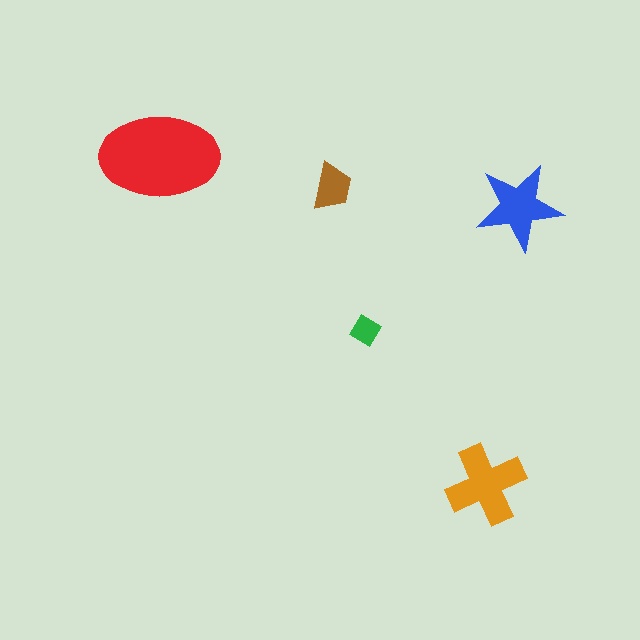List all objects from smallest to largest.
The green diamond, the brown trapezoid, the blue star, the orange cross, the red ellipse.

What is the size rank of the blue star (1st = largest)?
3rd.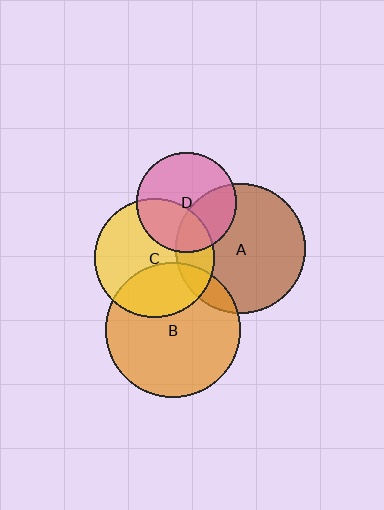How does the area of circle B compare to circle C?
Approximately 1.3 times.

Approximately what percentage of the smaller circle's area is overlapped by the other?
Approximately 35%.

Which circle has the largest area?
Circle B (orange).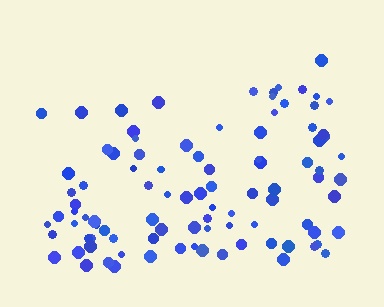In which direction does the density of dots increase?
From top to bottom, with the bottom side densest.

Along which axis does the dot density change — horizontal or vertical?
Vertical.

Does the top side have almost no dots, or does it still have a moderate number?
Still a moderate number, just noticeably fewer than the bottom.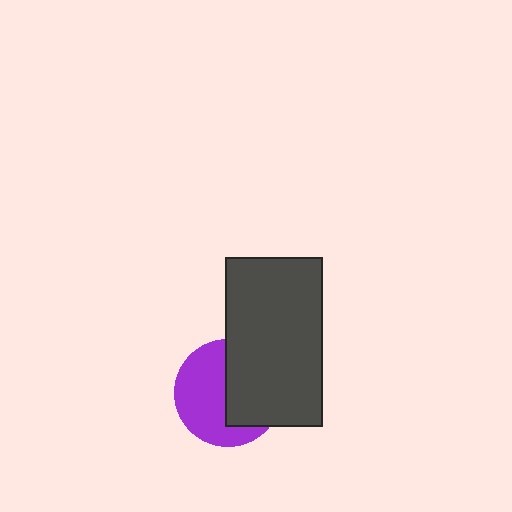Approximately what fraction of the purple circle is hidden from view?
Roughly 46% of the purple circle is hidden behind the dark gray rectangle.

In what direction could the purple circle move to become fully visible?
The purple circle could move left. That would shift it out from behind the dark gray rectangle entirely.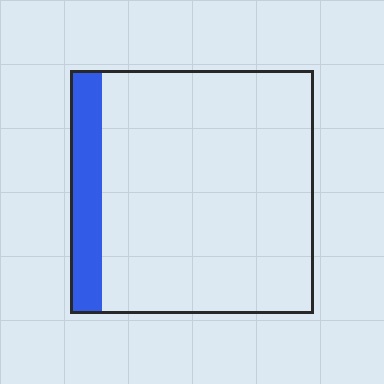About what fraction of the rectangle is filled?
About one eighth (1/8).